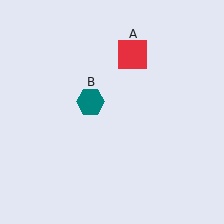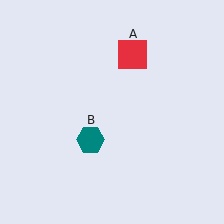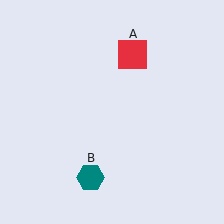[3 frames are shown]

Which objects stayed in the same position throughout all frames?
Red square (object A) remained stationary.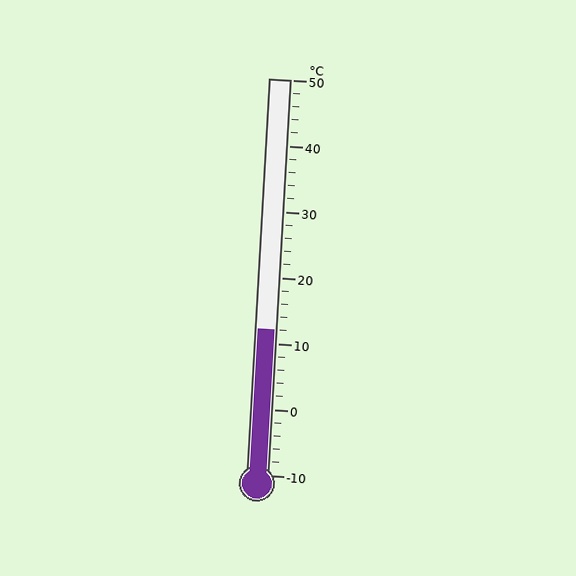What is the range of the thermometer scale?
The thermometer scale ranges from -10°C to 50°C.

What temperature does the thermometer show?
The thermometer shows approximately 12°C.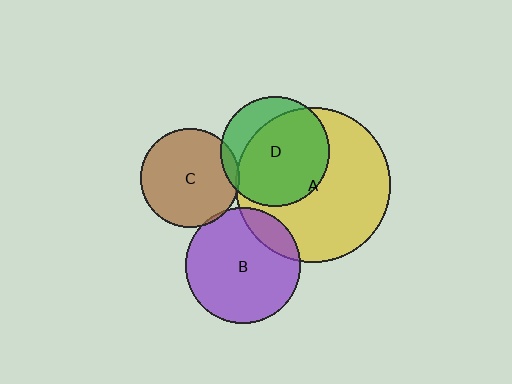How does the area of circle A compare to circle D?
Approximately 2.0 times.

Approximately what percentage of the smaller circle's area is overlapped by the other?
Approximately 5%.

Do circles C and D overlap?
Yes.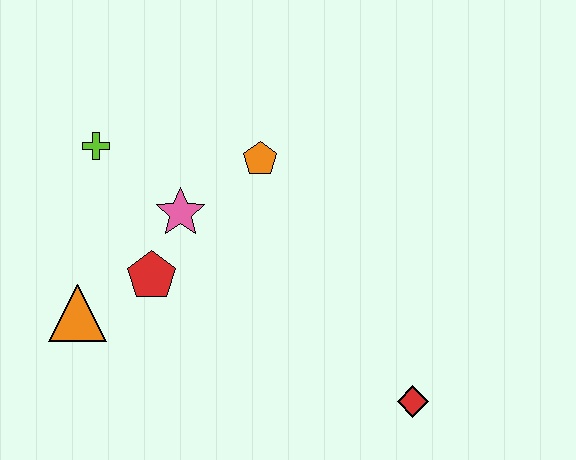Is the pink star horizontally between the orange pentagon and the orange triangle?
Yes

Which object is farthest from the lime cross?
The red diamond is farthest from the lime cross.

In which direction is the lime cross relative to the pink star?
The lime cross is to the left of the pink star.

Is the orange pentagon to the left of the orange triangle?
No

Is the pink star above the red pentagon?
Yes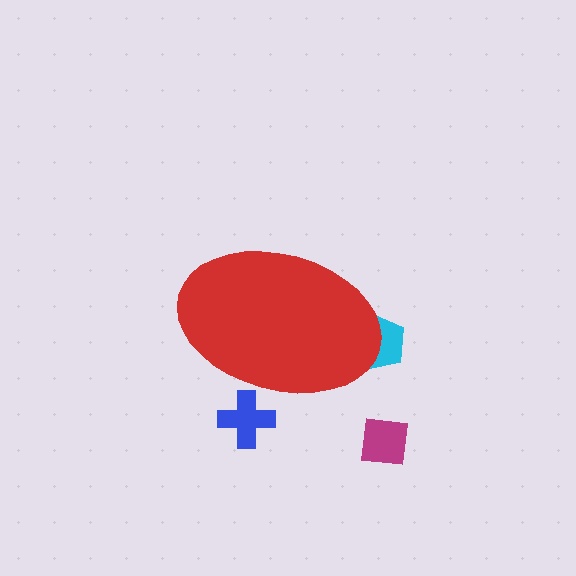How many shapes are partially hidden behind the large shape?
2 shapes are partially hidden.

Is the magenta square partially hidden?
No, the magenta square is fully visible.